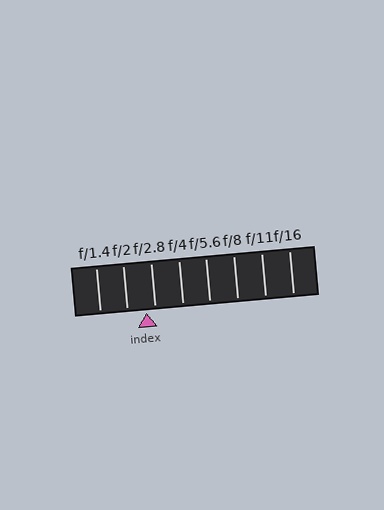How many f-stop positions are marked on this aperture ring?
There are 8 f-stop positions marked.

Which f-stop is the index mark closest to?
The index mark is closest to f/2.8.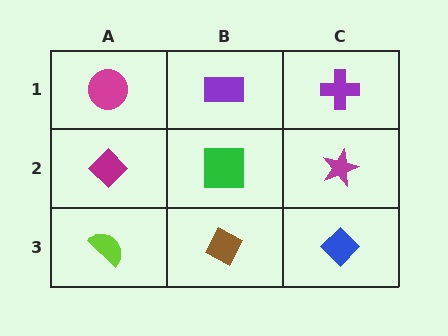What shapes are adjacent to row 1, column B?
A green square (row 2, column B), a magenta circle (row 1, column A), a purple cross (row 1, column C).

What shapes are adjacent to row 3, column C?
A magenta star (row 2, column C), a brown diamond (row 3, column B).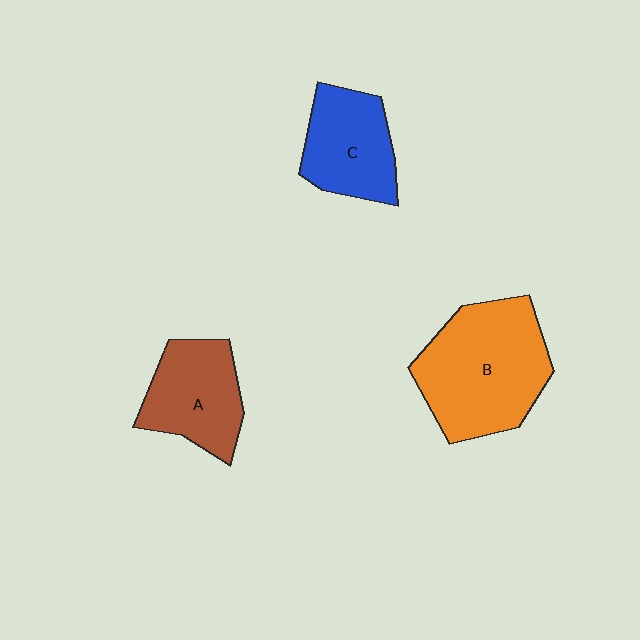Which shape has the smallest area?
Shape C (blue).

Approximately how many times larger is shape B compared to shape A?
Approximately 1.6 times.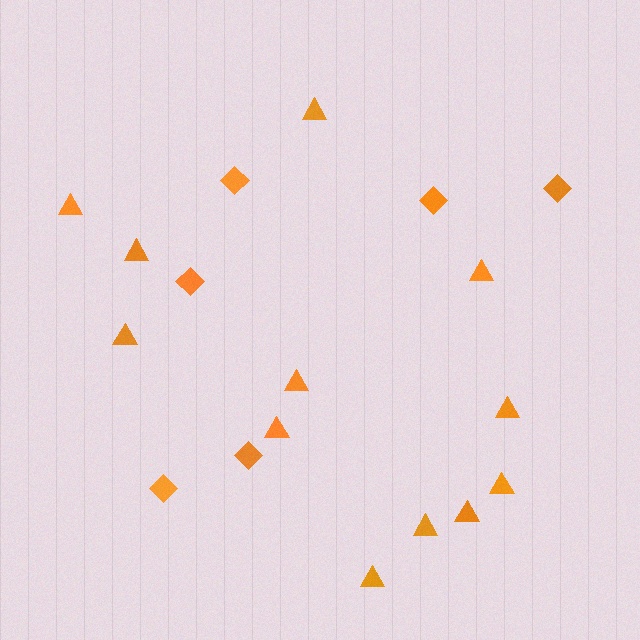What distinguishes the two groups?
There are 2 groups: one group of diamonds (6) and one group of triangles (12).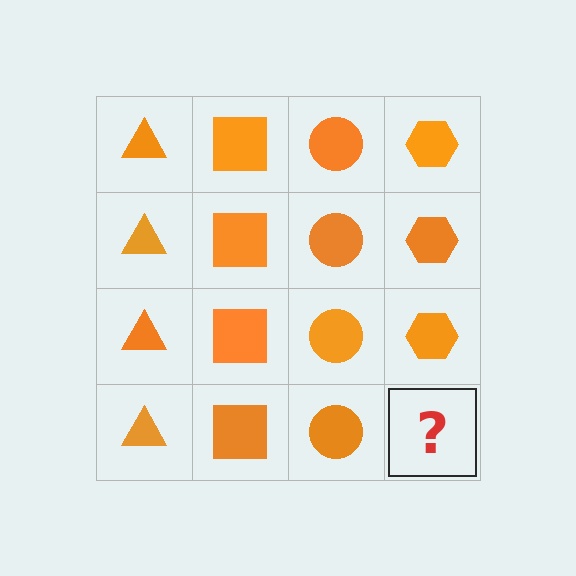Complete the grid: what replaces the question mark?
The question mark should be replaced with an orange hexagon.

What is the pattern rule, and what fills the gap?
The rule is that each column has a consistent shape. The gap should be filled with an orange hexagon.